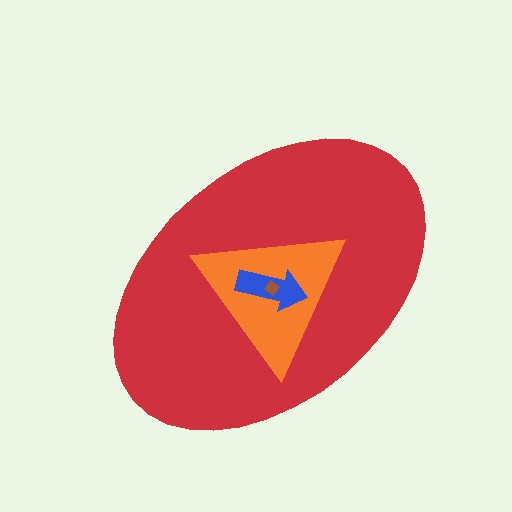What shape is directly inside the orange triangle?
The blue arrow.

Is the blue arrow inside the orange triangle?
Yes.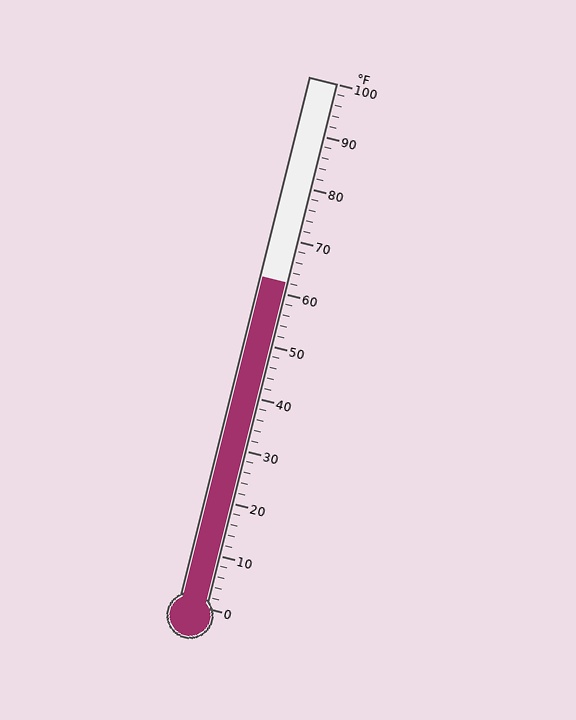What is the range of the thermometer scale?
The thermometer scale ranges from 0°F to 100°F.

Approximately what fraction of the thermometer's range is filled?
The thermometer is filled to approximately 60% of its range.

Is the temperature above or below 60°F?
The temperature is above 60°F.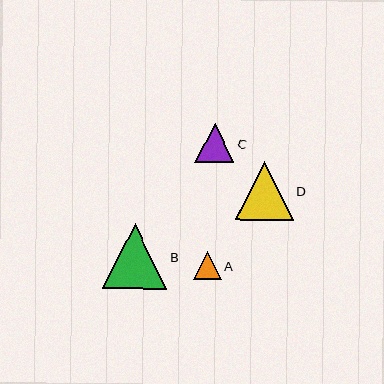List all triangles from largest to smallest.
From largest to smallest: B, D, C, A.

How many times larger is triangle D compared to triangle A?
Triangle D is approximately 2.1 times the size of triangle A.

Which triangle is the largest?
Triangle B is the largest with a size of approximately 65 pixels.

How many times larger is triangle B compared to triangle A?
Triangle B is approximately 2.3 times the size of triangle A.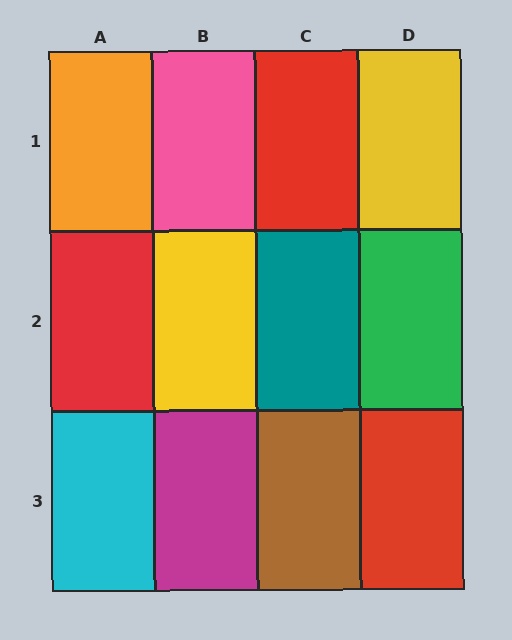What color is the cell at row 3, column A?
Cyan.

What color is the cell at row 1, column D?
Yellow.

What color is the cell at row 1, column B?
Pink.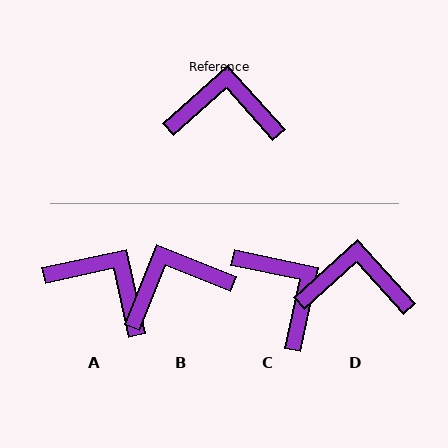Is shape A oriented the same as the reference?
No, it is off by about 30 degrees.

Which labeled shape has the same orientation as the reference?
D.